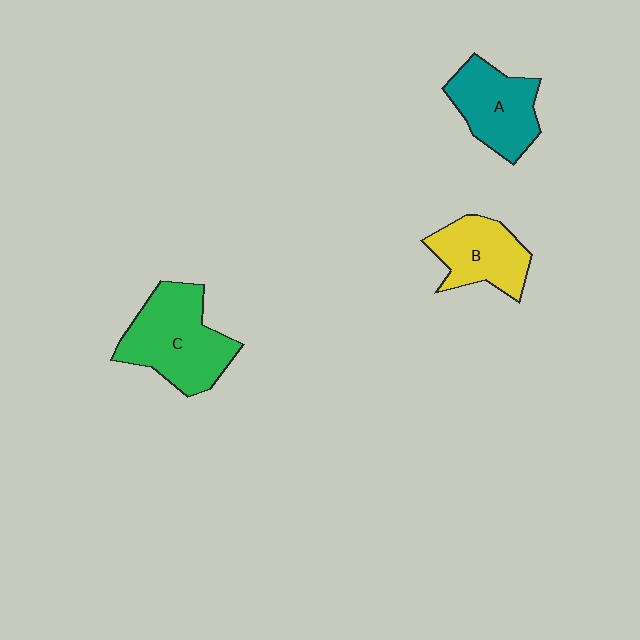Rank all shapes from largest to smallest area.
From largest to smallest: C (green), A (teal), B (yellow).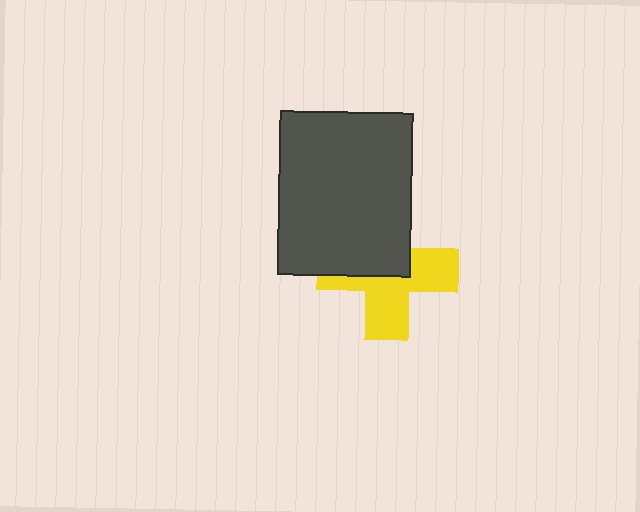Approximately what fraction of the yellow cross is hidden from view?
Roughly 47% of the yellow cross is hidden behind the dark gray rectangle.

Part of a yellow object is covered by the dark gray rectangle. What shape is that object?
It is a cross.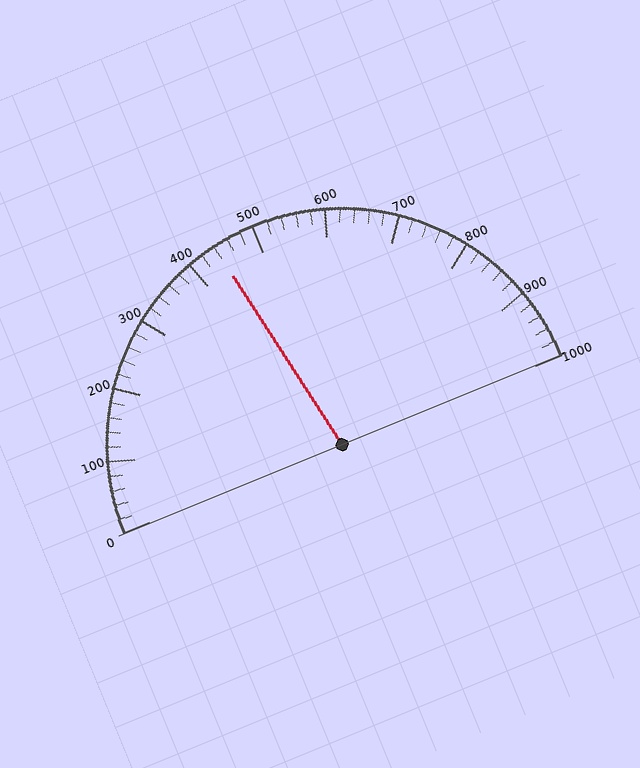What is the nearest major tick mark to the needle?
The nearest major tick mark is 400.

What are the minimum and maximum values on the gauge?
The gauge ranges from 0 to 1000.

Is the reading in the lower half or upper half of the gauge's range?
The reading is in the lower half of the range (0 to 1000).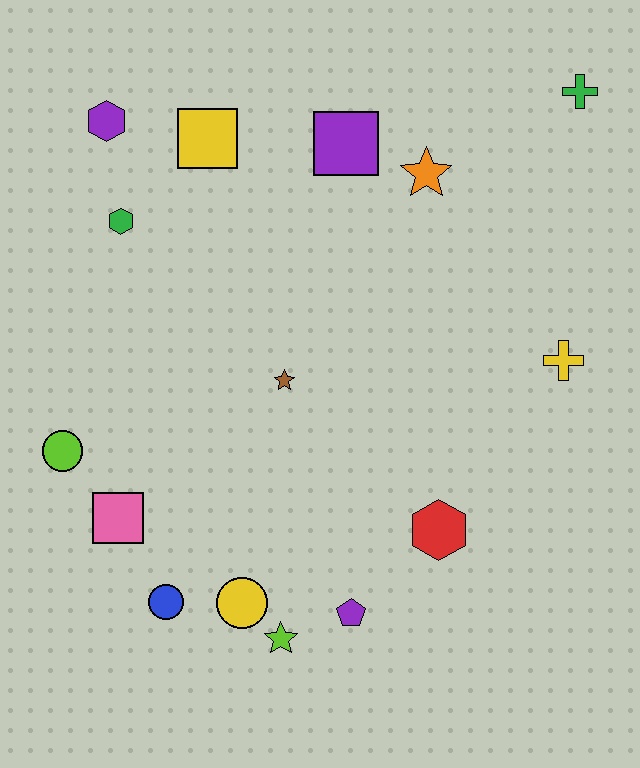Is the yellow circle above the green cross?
No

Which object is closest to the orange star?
The purple square is closest to the orange star.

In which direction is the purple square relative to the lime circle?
The purple square is above the lime circle.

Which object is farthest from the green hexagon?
The green cross is farthest from the green hexagon.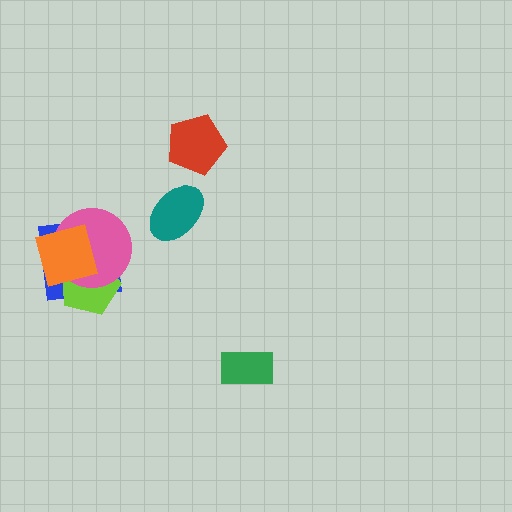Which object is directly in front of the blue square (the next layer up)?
The lime pentagon is directly in front of the blue square.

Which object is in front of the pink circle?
The orange square is in front of the pink circle.